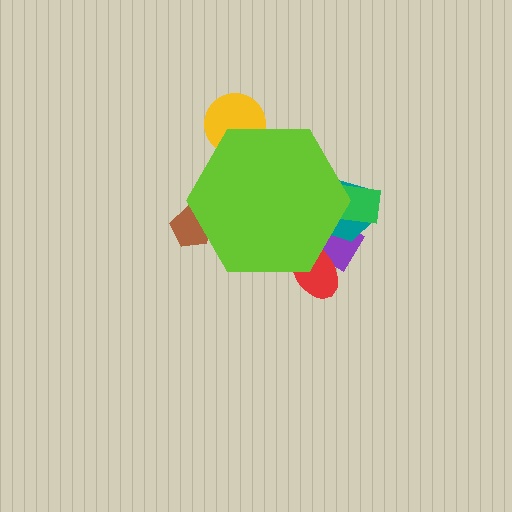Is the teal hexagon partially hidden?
Yes, the teal hexagon is partially hidden behind the lime hexagon.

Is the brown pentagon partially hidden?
Yes, the brown pentagon is partially hidden behind the lime hexagon.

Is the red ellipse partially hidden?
Yes, the red ellipse is partially hidden behind the lime hexagon.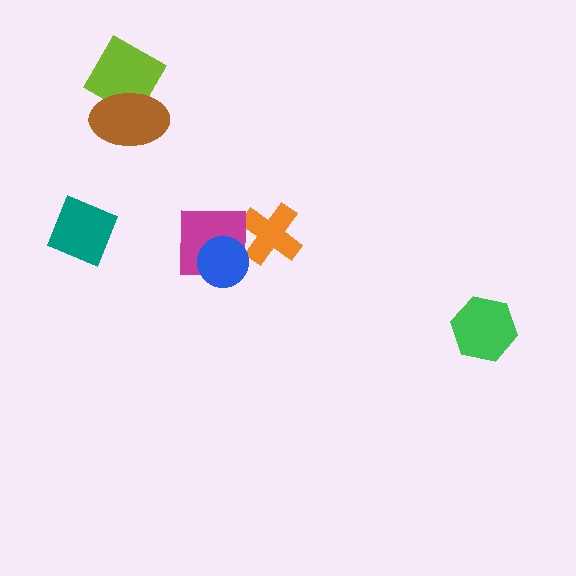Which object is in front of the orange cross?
The magenta square is in front of the orange cross.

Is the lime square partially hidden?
Yes, it is partially covered by another shape.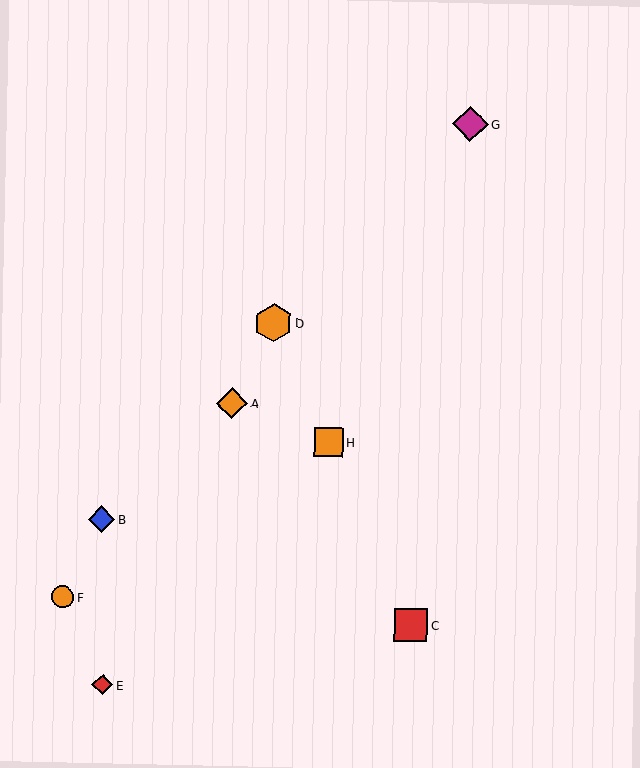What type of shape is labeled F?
Shape F is an orange circle.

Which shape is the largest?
The orange hexagon (labeled D) is the largest.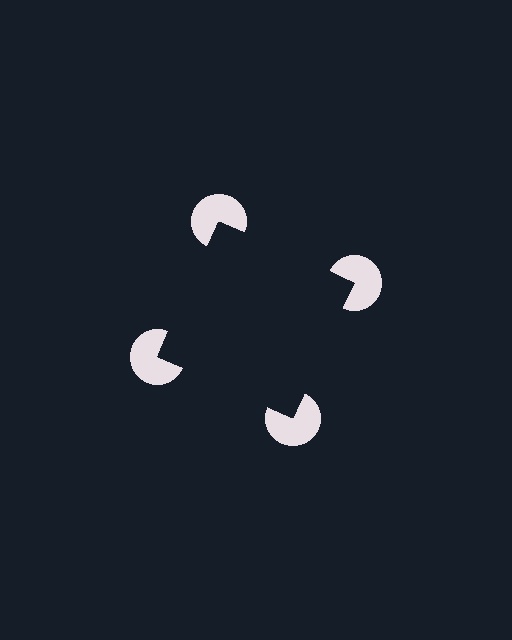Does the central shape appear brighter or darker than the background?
It typically appears slightly darker than the background, even though no actual brightness change is drawn.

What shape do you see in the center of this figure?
An illusory square — its edges are inferred from the aligned wedge cuts in the pac-man discs, not physically drawn.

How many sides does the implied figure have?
4 sides.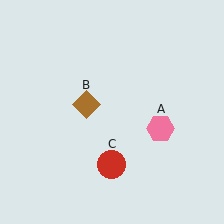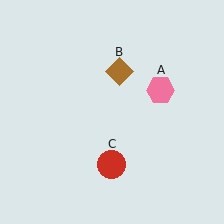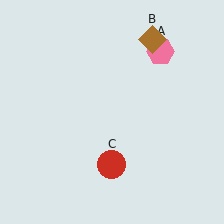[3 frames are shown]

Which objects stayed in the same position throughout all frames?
Red circle (object C) remained stationary.